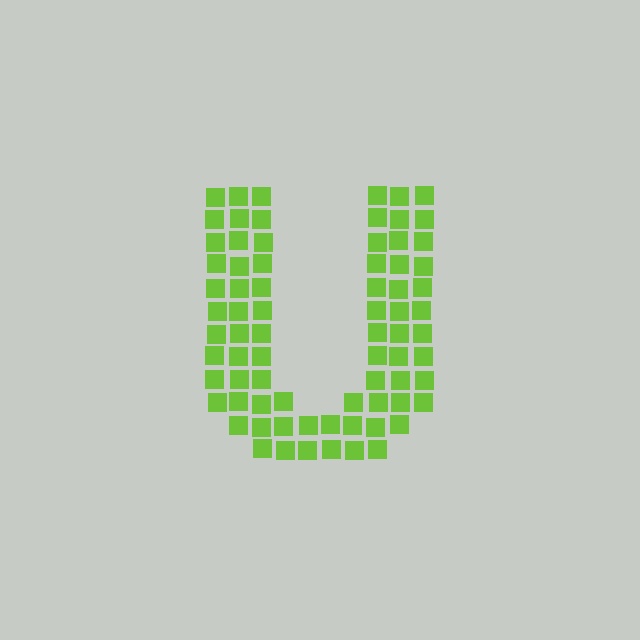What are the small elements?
The small elements are squares.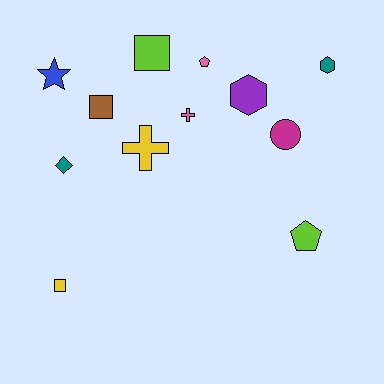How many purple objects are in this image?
There is 1 purple object.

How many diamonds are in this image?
There is 1 diamond.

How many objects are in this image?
There are 12 objects.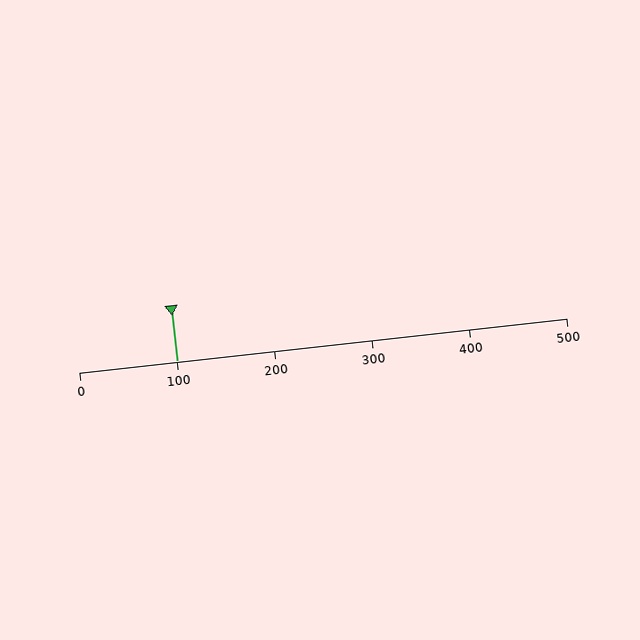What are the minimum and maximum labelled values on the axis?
The axis runs from 0 to 500.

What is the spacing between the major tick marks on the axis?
The major ticks are spaced 100 apart.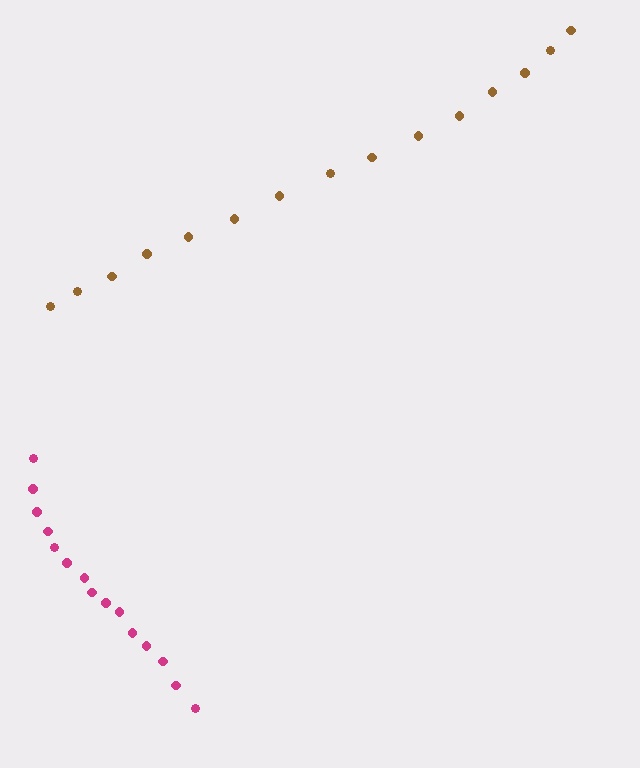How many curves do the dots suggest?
There are 2 distinct paths.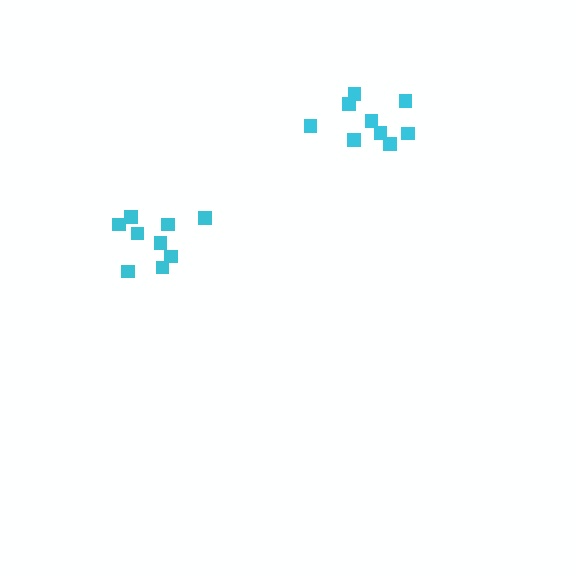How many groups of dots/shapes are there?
There are 2 groups.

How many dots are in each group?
Group 1: 9 dots, Group 2: 9 dots (18 total).